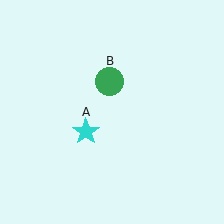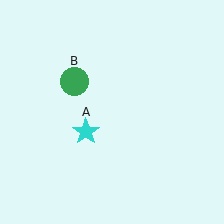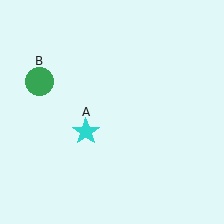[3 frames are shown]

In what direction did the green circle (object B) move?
The green circle (object B) moved left.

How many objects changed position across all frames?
1 object changed position: green circle (object B).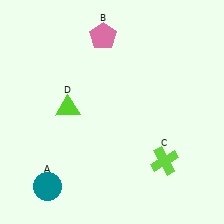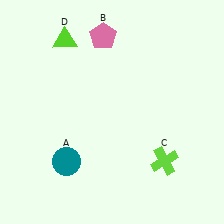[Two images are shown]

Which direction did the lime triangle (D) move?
The lime triangle (D) moved up.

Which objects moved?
The objects that moved are: the teal circle (A), the lime triangle (D).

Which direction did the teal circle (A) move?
The teal circle (A) moved up.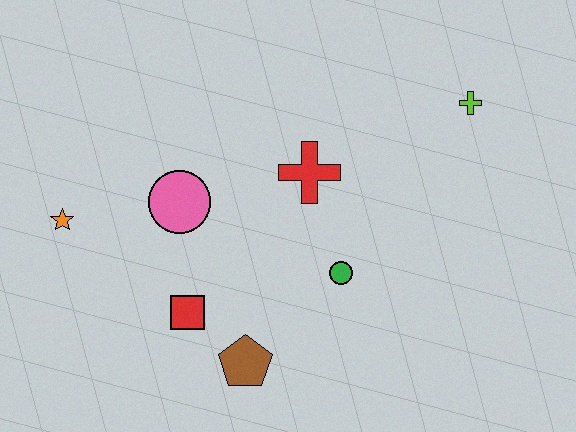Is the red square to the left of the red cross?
Yes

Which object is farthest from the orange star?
The lime cross is farthest from the orange star.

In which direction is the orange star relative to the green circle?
The orange star is to the left of the green circle.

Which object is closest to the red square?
The brown pentagon is closest to the red square.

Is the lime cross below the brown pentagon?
No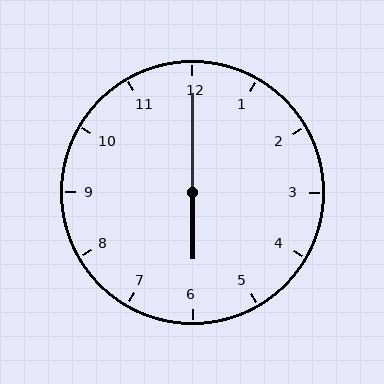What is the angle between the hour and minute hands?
Approximately 180 degrees.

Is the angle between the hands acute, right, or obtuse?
It is obtuse.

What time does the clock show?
6:00.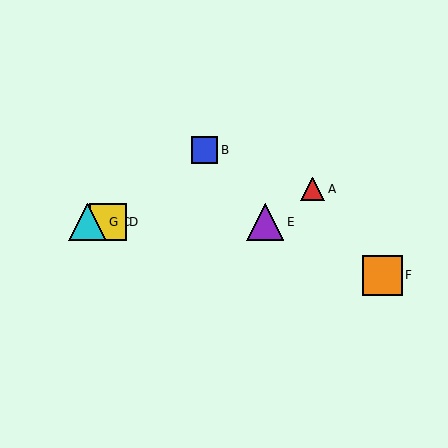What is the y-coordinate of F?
Object F is at y≈275.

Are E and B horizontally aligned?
No, E is at y≈222 and B is at y≈150.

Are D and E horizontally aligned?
Yes, both are at y≈222.